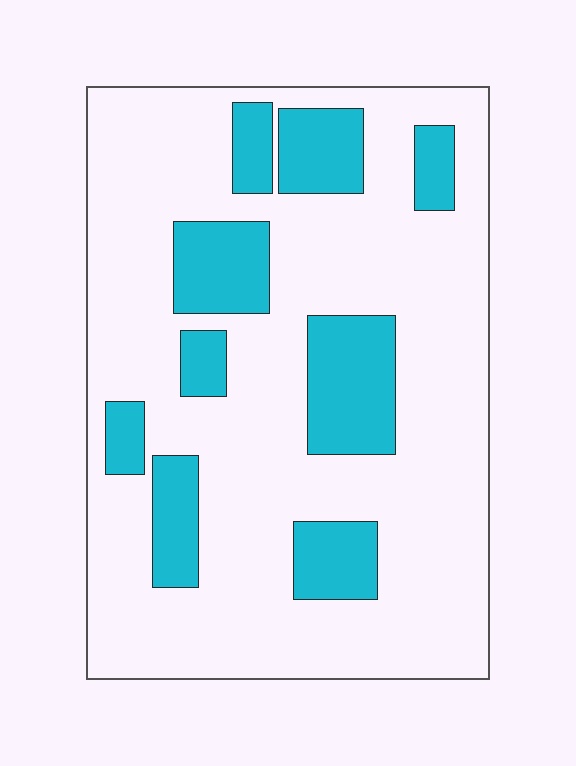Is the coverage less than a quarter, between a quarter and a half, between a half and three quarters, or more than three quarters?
Less than a quarter.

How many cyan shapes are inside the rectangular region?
9.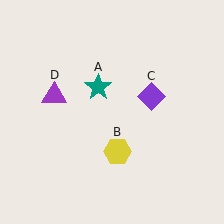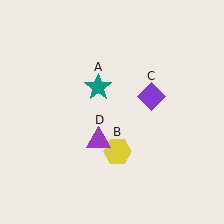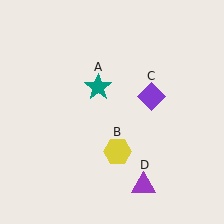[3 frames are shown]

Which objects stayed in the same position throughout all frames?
Teal star (object A) and yellow hexagon (object B) and purple diamond (object C) remained stationary.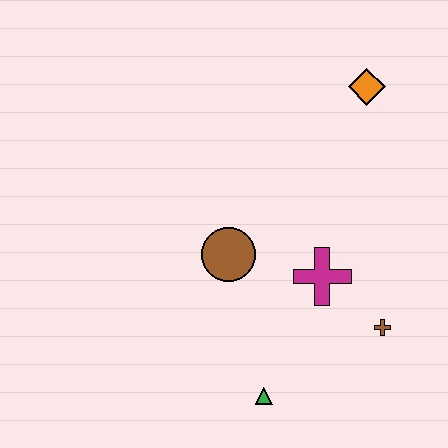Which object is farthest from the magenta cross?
The orange diamond is farthest from the magenta cross.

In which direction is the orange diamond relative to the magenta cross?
The orange diamond is above the magenta cross.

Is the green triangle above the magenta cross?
No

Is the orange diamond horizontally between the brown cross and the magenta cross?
Yes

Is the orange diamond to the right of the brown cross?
No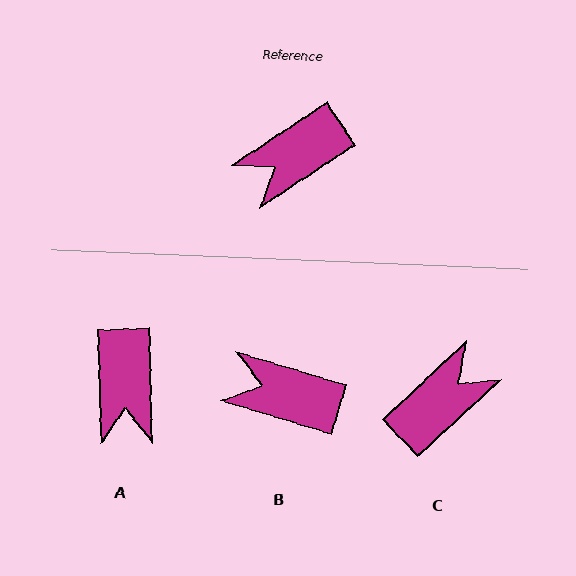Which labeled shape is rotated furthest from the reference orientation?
C, about 170 degrees away.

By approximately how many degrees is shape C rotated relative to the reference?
Approximately 170 degrees clockwise.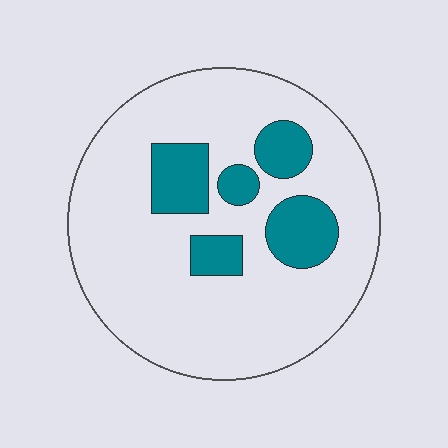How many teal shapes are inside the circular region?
5.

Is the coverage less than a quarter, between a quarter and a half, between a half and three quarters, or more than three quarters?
Less than a quarter.